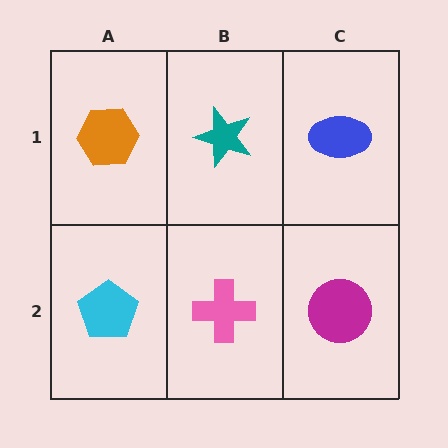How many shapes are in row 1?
3 shapes.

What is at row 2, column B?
A pink cross.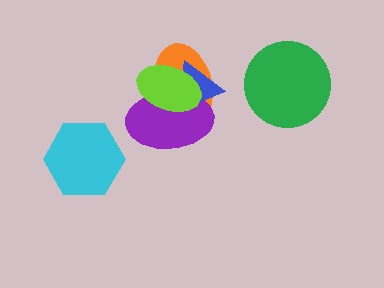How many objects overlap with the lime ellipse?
3 objects overlap with the lime ellipse.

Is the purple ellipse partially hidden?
Yes, it is partially covered by another shape.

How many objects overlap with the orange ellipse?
3 objects overlap with the orange ellipse.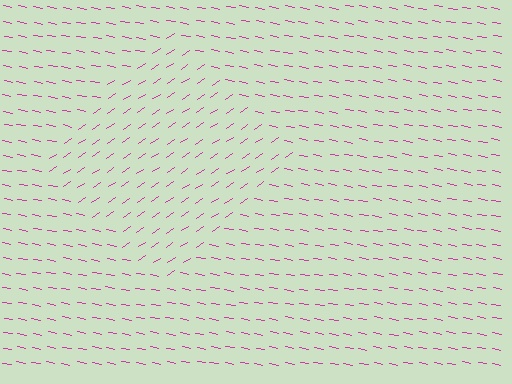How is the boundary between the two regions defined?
The boundary is defined purely by a change in line orientation (approximately 45 degrees difference). All lines are the same color and thickness.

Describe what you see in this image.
The image is filled with small magenta line segments. A diamond region in the image has lines oriented differently from the surrounding lines, creating a visible texture boundary.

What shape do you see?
I see a diamond.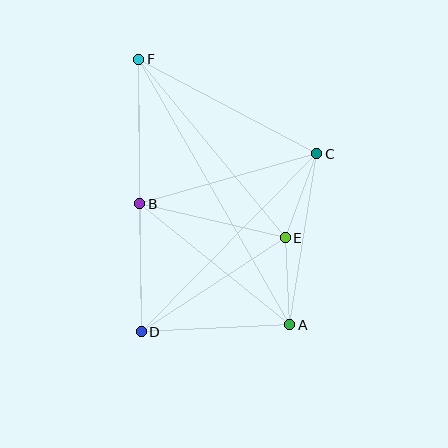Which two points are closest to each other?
Points A and E are closest to each other.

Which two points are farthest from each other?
Points A and F are farthest from each other.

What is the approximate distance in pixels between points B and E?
The distance between B and E is approximately 150 pixels.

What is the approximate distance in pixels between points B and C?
The distance between B and C is approximately 184 pixels.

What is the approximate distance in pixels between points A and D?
The distance between A and D is approximately 149 pixels.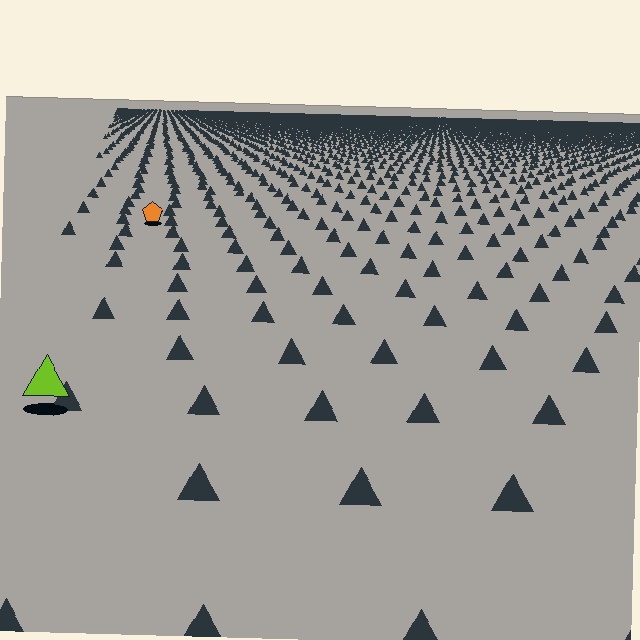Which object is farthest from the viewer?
The orange pentagon is farthest from the viewer. It appears smaller and the ground texture around it is denser.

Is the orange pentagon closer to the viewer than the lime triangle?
No. The lime triangle is closer — you can tell from the texture gradient: the ground texture is coarser near it.